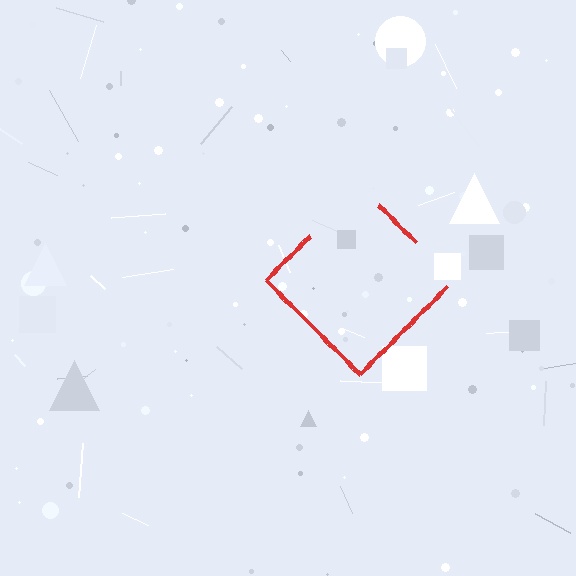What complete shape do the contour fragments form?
The contour fragments form a diamond.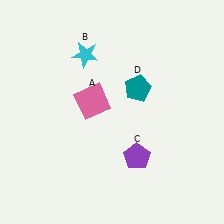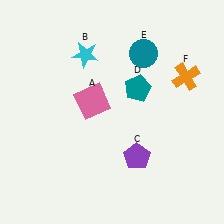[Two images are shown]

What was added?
A teal circle (E), an orange cross (F) were added in Image 2.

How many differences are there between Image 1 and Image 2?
There are 2 differences between the two images.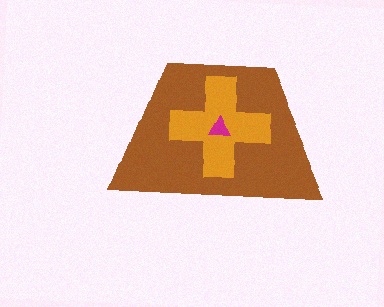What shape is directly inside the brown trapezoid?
The orange cross.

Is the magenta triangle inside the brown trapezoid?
Yes.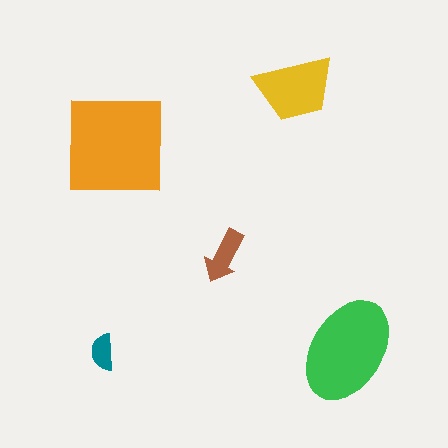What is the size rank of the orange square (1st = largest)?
1st.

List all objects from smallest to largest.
The teal semicircle, the brown arrow, the yellow trapezoid, the green ellipse, the orange square.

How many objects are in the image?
There are 5 objects in the image.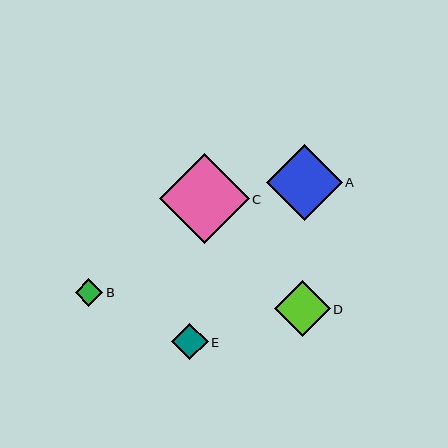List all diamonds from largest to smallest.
From largest to smallest: C, A, D, E, B.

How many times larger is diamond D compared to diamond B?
Diamond D is approximately 2.0 times the size of diamond B.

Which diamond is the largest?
Diamond C is the largest with a size of approximately 90 pixels.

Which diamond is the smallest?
Diamond B is the smallest with a size of approximately 28 pixels.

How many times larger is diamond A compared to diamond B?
Diamond A is approximately 2.7 times the size of diamond B.